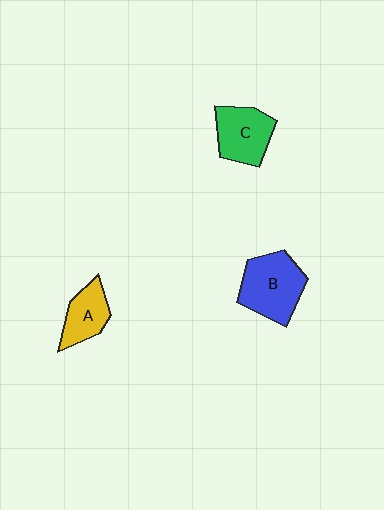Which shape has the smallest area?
Shape A (yellow).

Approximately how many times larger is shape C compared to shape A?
Approximately 1.3 times.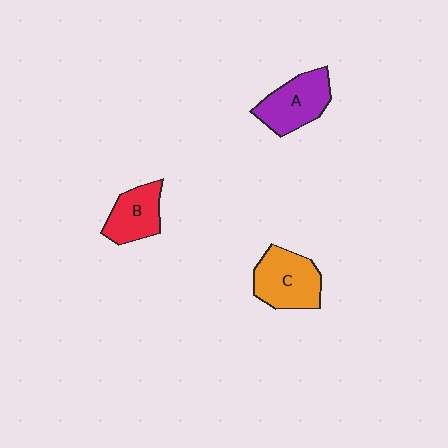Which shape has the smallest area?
Shape B (red).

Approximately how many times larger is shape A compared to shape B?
Approximately 1.2 times.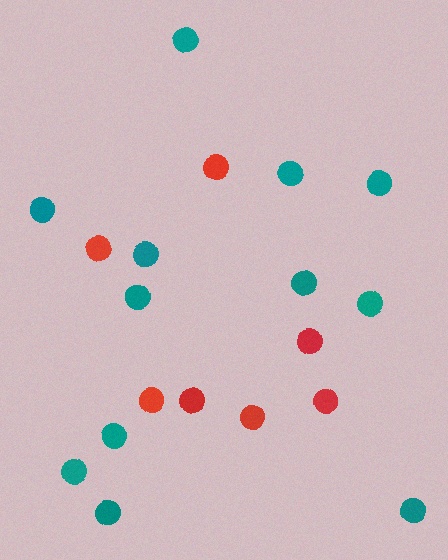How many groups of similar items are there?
There are 2 groups: one group of teal circles (12) and one group of red circles (7).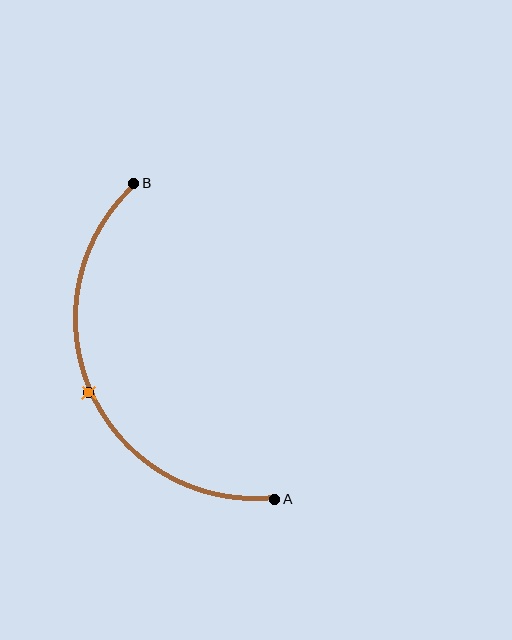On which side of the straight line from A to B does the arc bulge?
The arc bulges to the left of the straight line connecting A and B.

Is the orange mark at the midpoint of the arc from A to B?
Yes. The orange mark lies on the arc at equal arc-length from both A and B — it is the arc midpoint.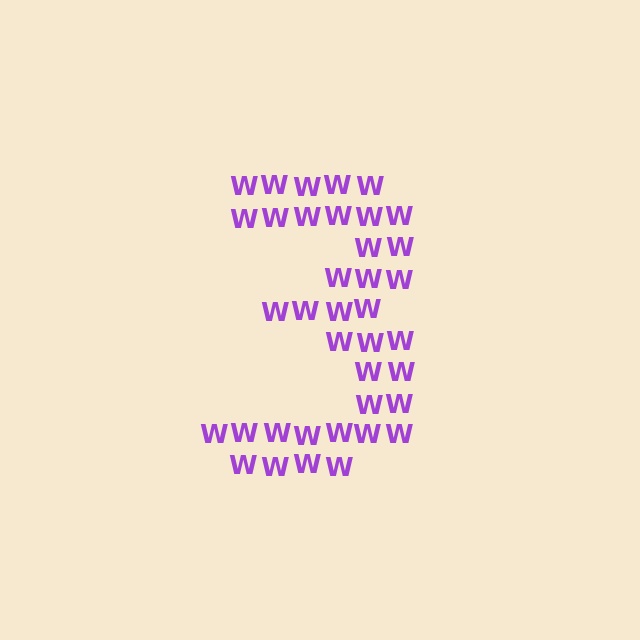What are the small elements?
The small elements are letter W's.